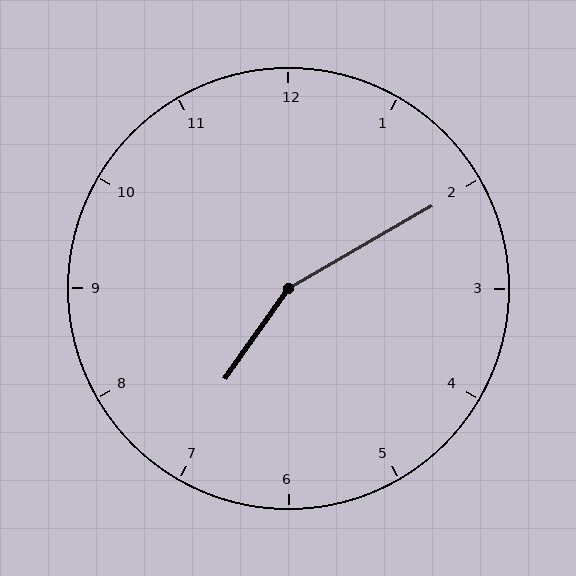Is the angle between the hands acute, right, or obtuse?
It is obtuse.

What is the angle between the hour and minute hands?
Approximately 155 degrees.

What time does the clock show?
7:10.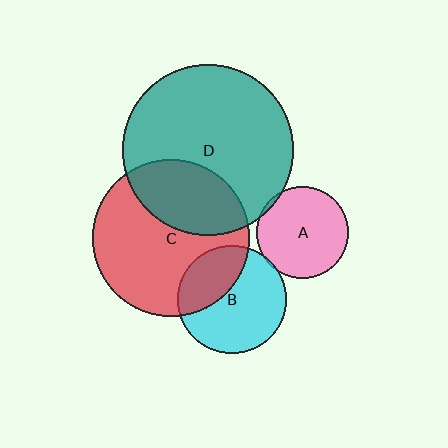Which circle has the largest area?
Circle D (teal).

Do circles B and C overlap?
Yes.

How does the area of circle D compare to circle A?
Approximately 3.5 times.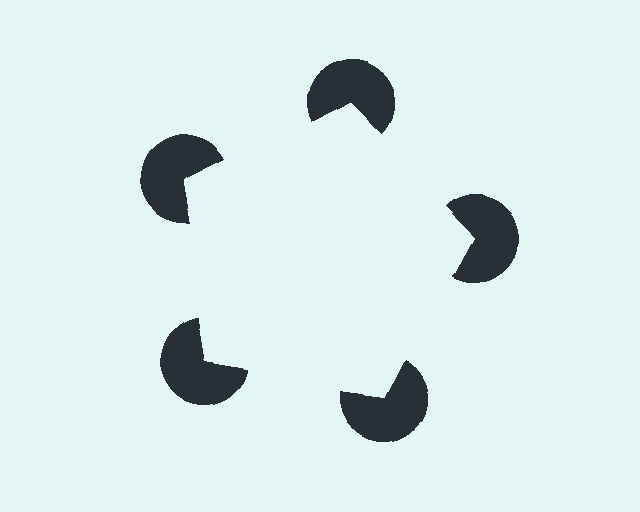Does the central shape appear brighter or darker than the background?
It typically appears slightly brighter than the background, even though no actual brightness change is drawn.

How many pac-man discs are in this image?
There are 5 — one at each vertex of the illusory pentagon.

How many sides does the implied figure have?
5 sides.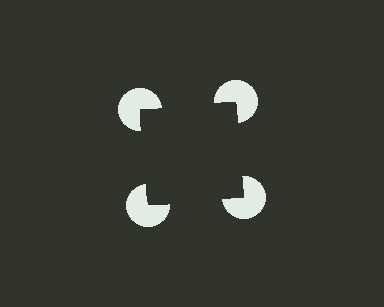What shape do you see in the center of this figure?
An illusory square — its edges are inferred from the aligned wedge cuts in the pac-man discs, not physically drawn.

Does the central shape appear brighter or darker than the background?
It typically appears slightly darker than the background, even though no actual brightness change is drawn.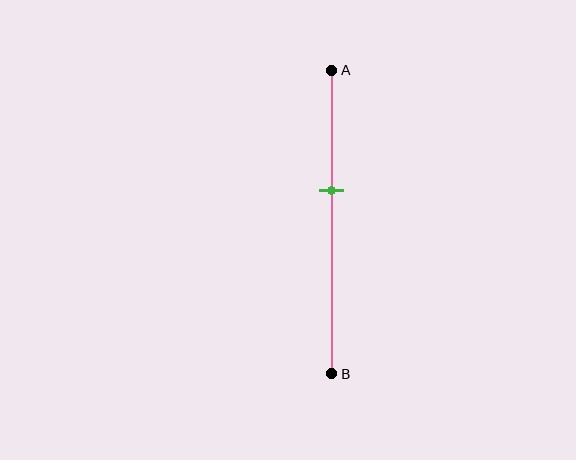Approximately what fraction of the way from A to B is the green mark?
The green mark is approximately 40% of the way from A to B.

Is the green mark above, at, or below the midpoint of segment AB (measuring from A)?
The green mark is above the midpoint of segment AB.